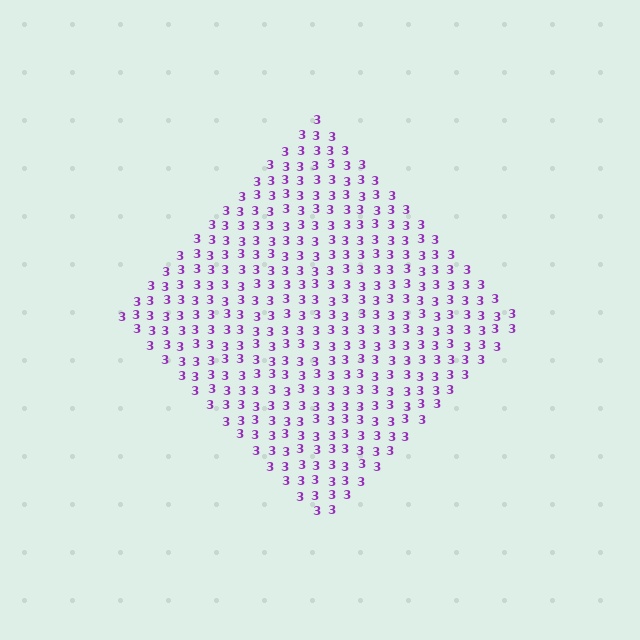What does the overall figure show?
The overall figure shows a diamond.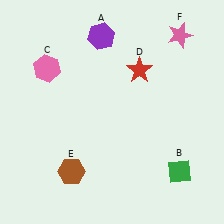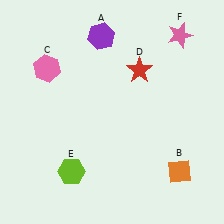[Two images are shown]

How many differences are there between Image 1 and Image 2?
There are 2 differences between the two images.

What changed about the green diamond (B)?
In Image 1, B is green. In Image 2, it changed to orange.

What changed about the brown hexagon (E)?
In Image 1, E is brown. In Image 2, it changed to lime.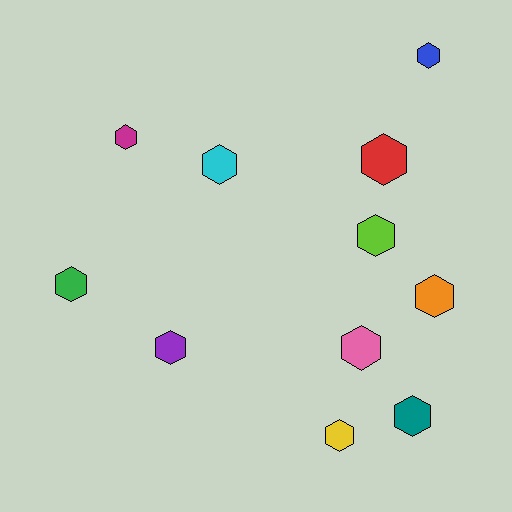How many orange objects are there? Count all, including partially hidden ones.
There is 1 orange object.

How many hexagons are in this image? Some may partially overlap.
There are 11 hexagons.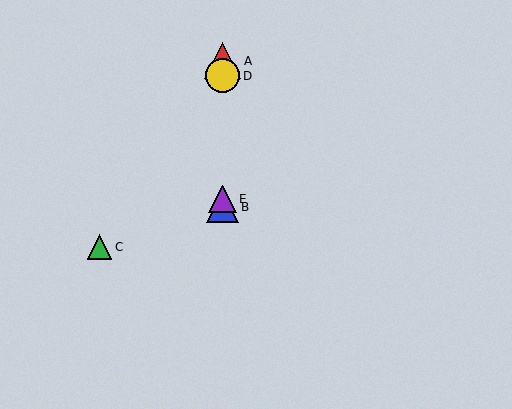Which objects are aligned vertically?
Objects A, B, D, E are aligned vertically.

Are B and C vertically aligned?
No, B is at x≈223 and C is at x≈99.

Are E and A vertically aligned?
Yes, both are at x≈223.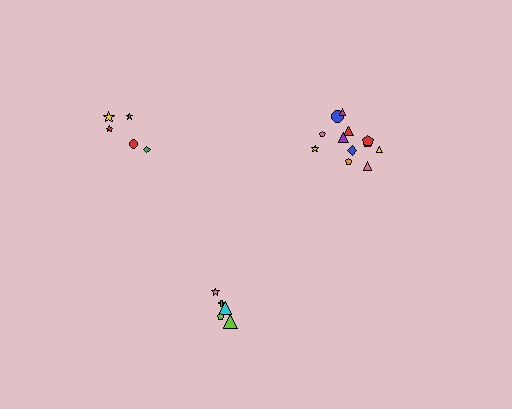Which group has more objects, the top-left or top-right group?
The top-right group.